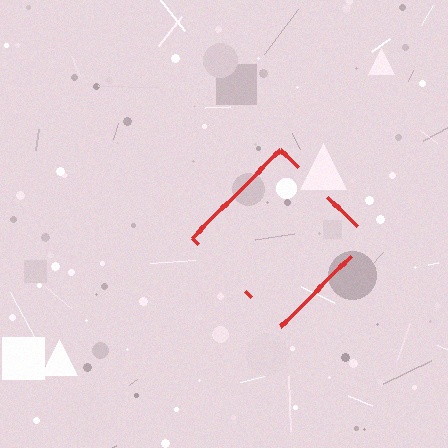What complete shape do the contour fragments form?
The contour fragments form a diamond.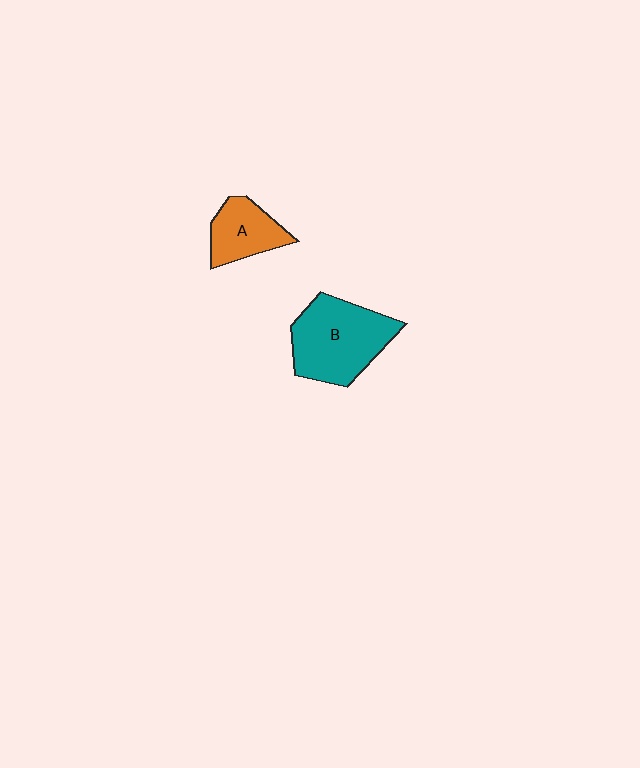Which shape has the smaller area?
Shape A (orange).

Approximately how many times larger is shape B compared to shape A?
Approximately 1.8 times.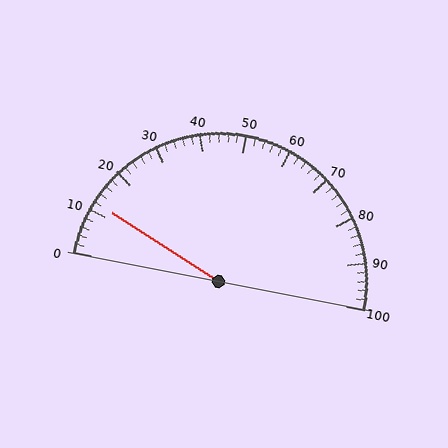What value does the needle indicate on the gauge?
The needle indicates approximately 12.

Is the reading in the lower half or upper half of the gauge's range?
The reading is in the lower half of the range (0 to 100).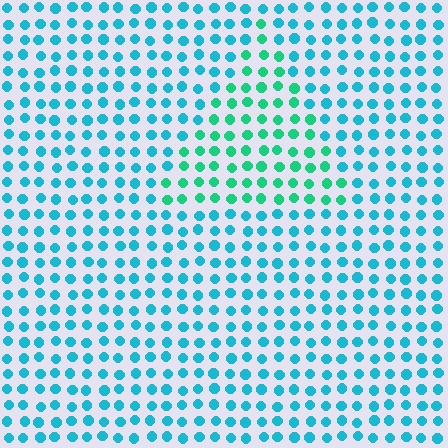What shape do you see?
I see a triangle.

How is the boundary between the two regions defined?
The boundary is defined purely by a slight shift in hue (about 33 degrees). Spacing, size, and orientation are identical on both sides.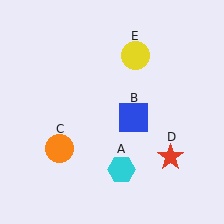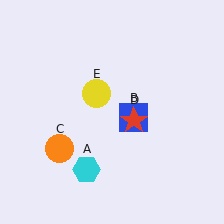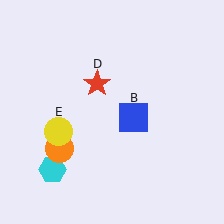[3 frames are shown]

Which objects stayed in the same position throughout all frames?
Blue square (object B) and orange circle (object C) remained stationary.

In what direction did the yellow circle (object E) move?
The yellow circle (object E) moved down and to the left.